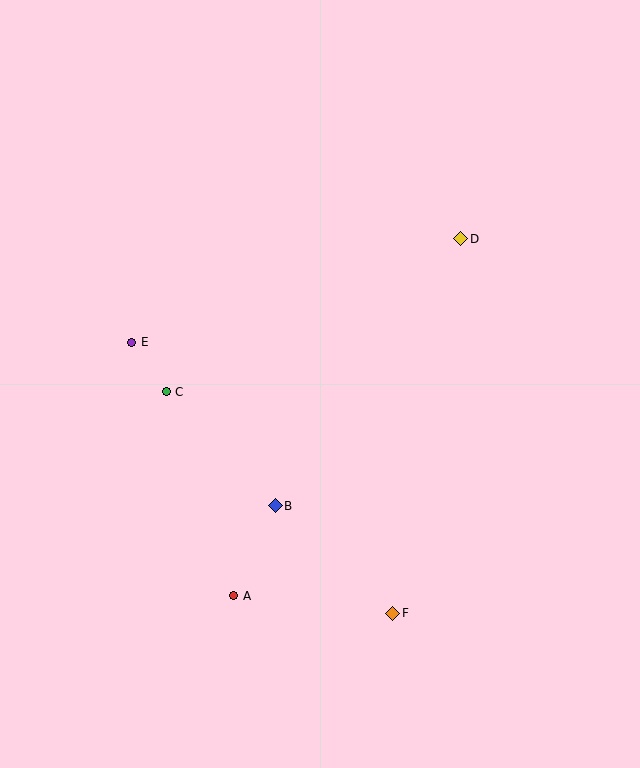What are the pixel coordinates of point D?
Point D is at (461, 239).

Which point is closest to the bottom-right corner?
Point F is closest to the bottom-right corner.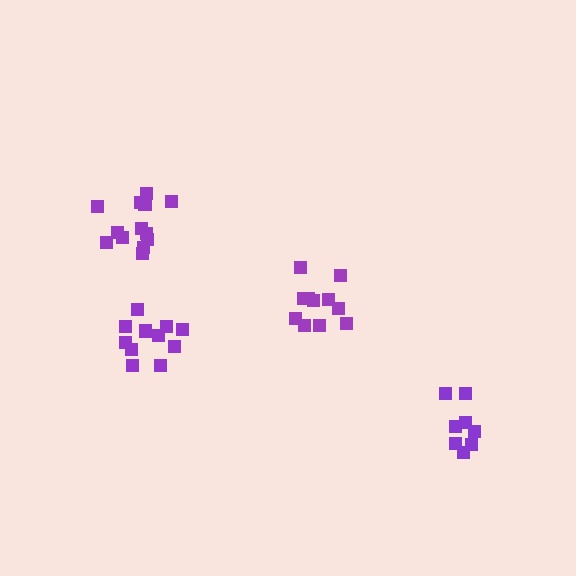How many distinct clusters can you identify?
There are 4 distinct clusters.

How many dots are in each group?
Group 1: 11 dots, Group 2: 12 dots, Group 3: 8 dots, Group 4: 14 dots (45 total).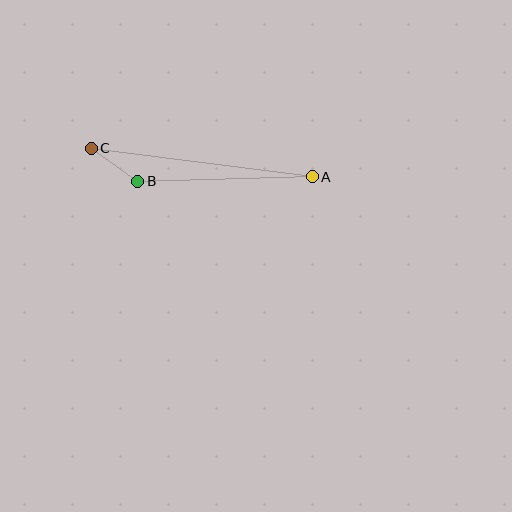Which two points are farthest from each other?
Points A and C are farthest from each other.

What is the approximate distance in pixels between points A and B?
The distance between A and B is approximately 175 pixels.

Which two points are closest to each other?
Points B and C are closest to each other.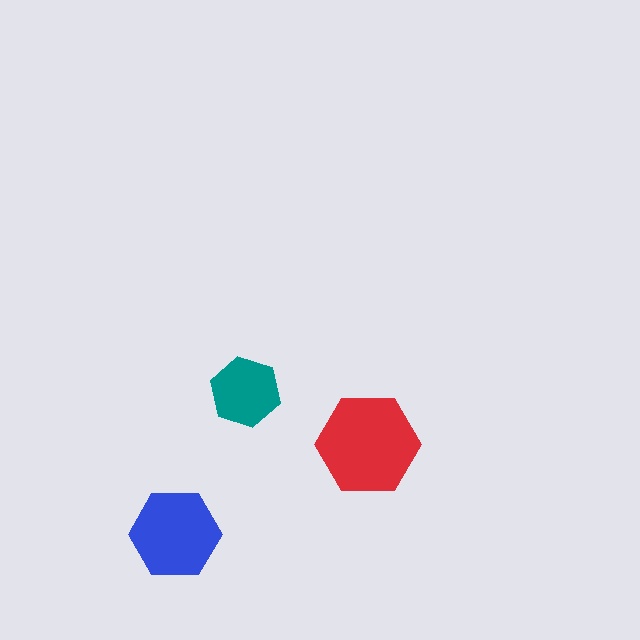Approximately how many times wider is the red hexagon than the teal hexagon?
About 1.5 times wider.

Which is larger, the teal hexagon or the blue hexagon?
The blue one.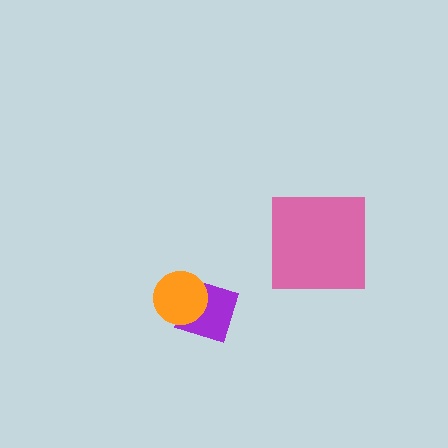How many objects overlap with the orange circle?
1 object overlaps with the orange circle.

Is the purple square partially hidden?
Yes, it is partially covered by another shape.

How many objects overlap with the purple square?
1 object overlaps with the purple square.